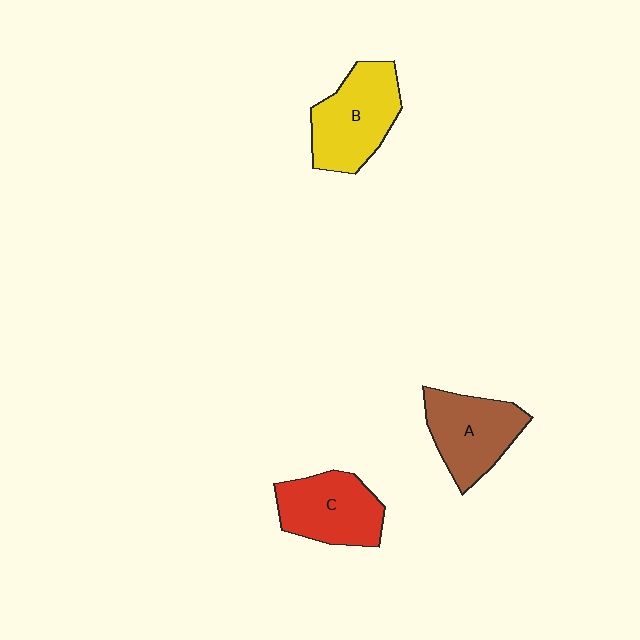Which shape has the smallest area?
Shape C (red).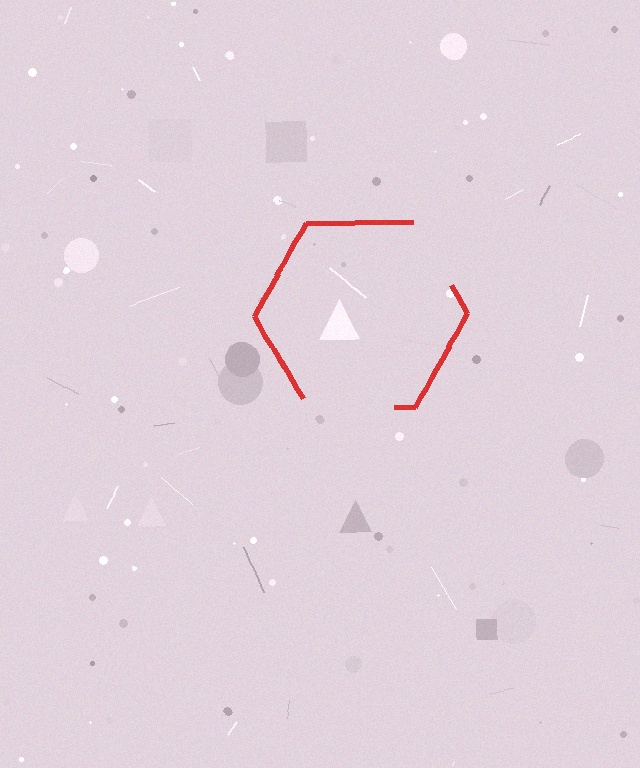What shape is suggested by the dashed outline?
The dashed outline suggests a hexagon.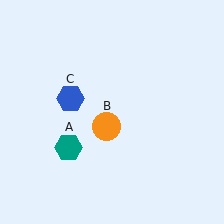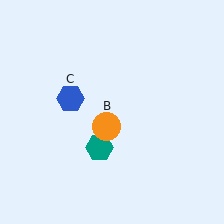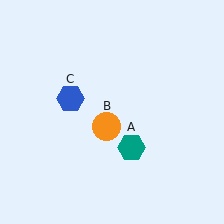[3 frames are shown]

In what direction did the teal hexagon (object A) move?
The teal hexagon (object A) moved right.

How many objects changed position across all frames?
1 object changed position: teal hexagon (object A).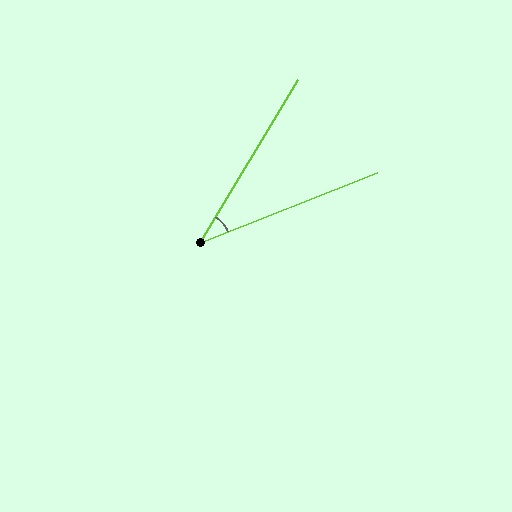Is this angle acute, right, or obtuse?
It is acute.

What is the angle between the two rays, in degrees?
Approximately 37 degrees.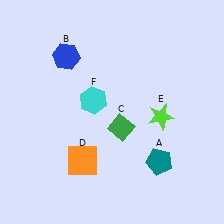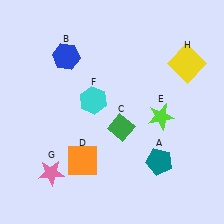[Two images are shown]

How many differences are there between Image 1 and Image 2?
There are 2 differences between the two images.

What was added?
A pink star (G), a yellow square (H) were added in Image 2.